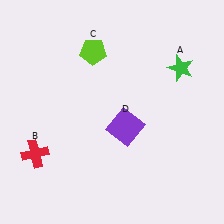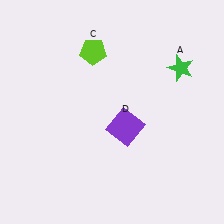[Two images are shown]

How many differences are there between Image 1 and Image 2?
There is 1 difference between the two images.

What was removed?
The red cross (B) was removed in Image 2.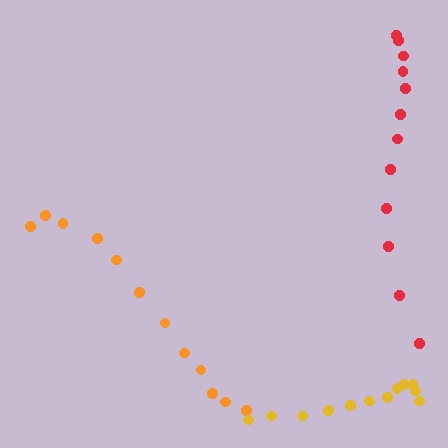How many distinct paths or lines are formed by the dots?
There are 3 distinct paths.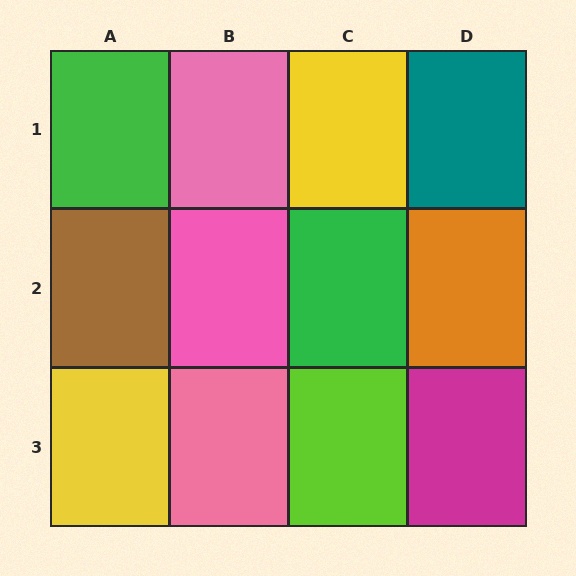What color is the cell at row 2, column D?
Orange.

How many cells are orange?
1 cell is orange.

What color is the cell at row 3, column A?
Yellow.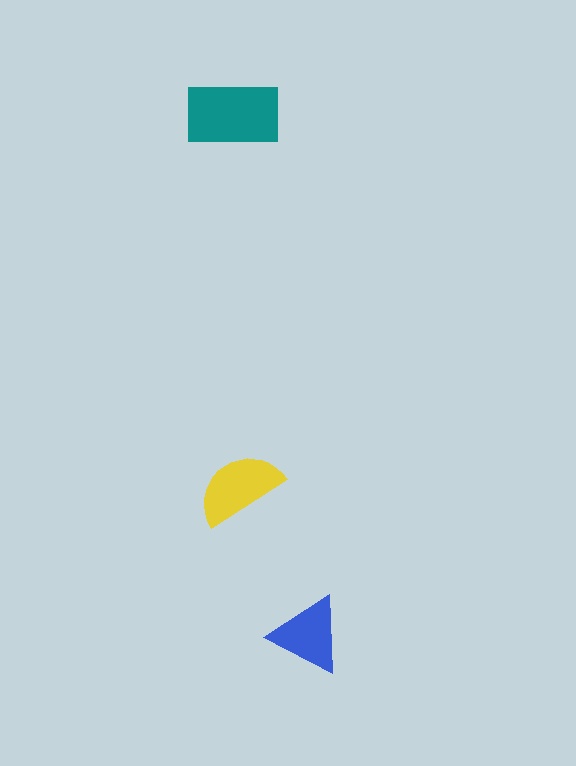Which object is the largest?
The teal rectangle.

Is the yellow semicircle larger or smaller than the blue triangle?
Larger.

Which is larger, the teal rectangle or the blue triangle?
The teal rectangle.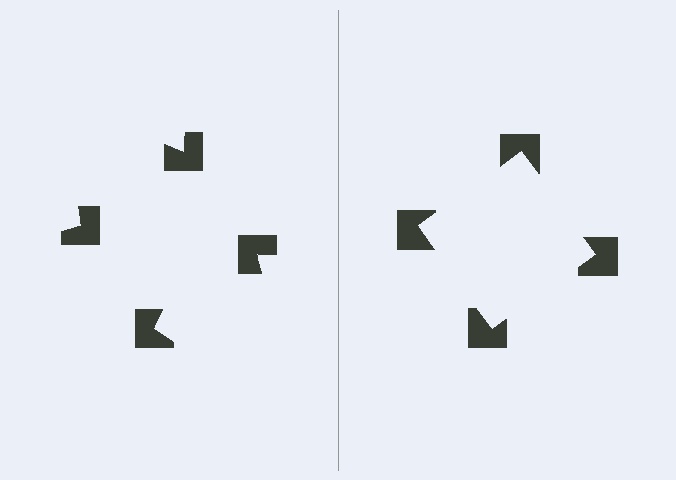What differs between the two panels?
The notched squares are positioned identically on both sides; only the wedge orientations differ. On the right they align to a square; on the left they are misaligned.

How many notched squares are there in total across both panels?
8 — 4 on each side.